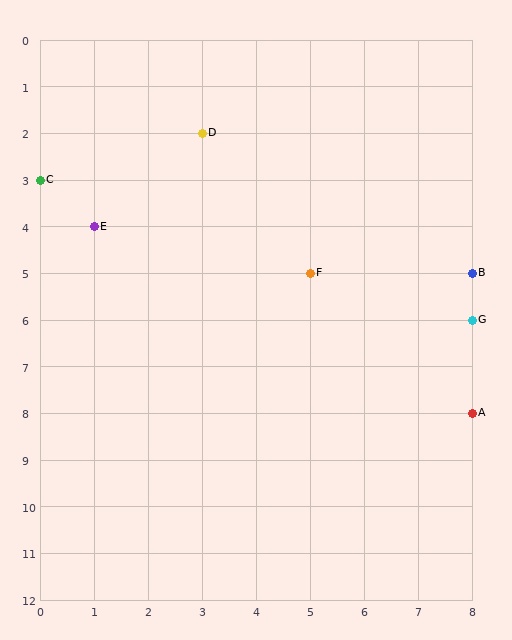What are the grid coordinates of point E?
Point E is at grid coordinates (1, 4).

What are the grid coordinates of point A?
Point A is at grid coordinates (8, 8).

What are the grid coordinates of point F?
Point F is at grid coordinates (5, 5).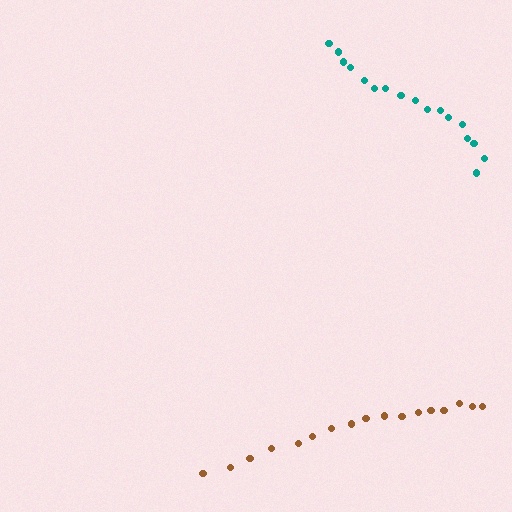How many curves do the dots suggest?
There are 2 distinct paths.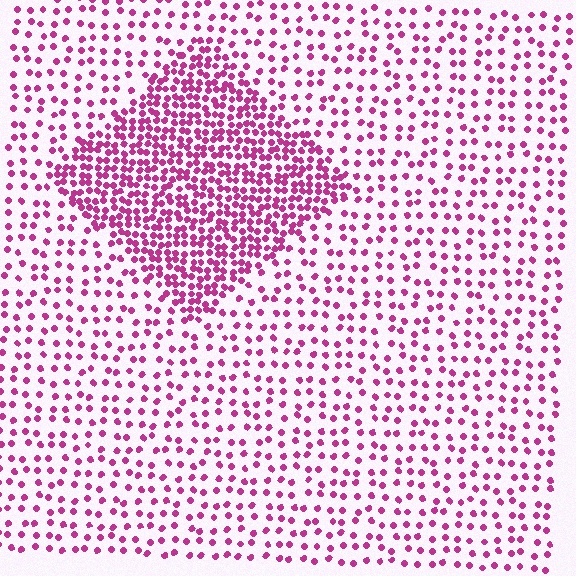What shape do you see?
I see a diamond.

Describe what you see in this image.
The image contains small magenta elements arranged at two different densities. A diamond-shaped region is visible where the elements are more densely packed than the surrounding area.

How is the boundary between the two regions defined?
The boundary is defined by a change in element density (approximately 2.5x ratio). All elements are the same color, size, and shape.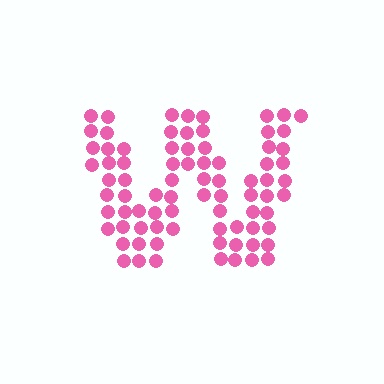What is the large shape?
The large shape is the letter W.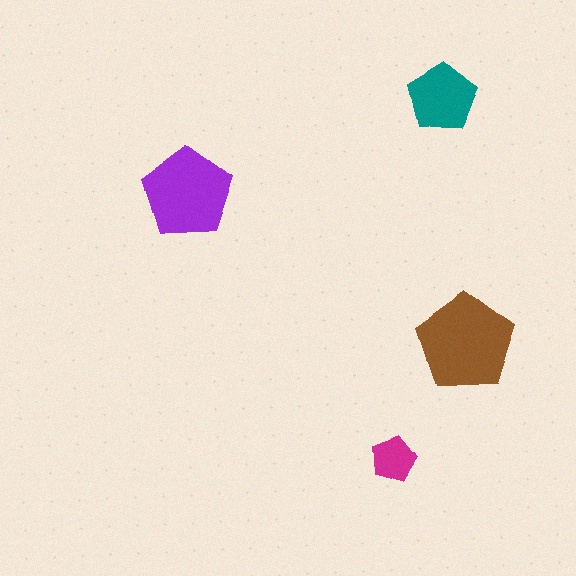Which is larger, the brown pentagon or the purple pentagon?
The brown one.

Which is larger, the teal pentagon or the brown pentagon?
The brown one.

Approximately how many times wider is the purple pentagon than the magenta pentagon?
About 2 times wider.